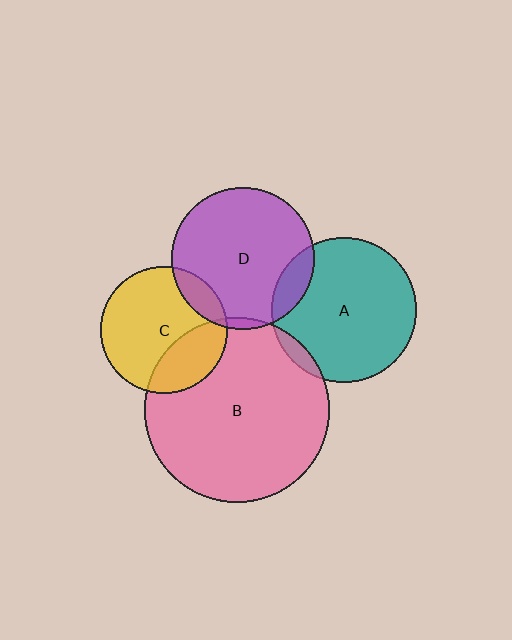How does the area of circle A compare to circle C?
Approximately 1.3 times.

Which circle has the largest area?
Circle B (pink).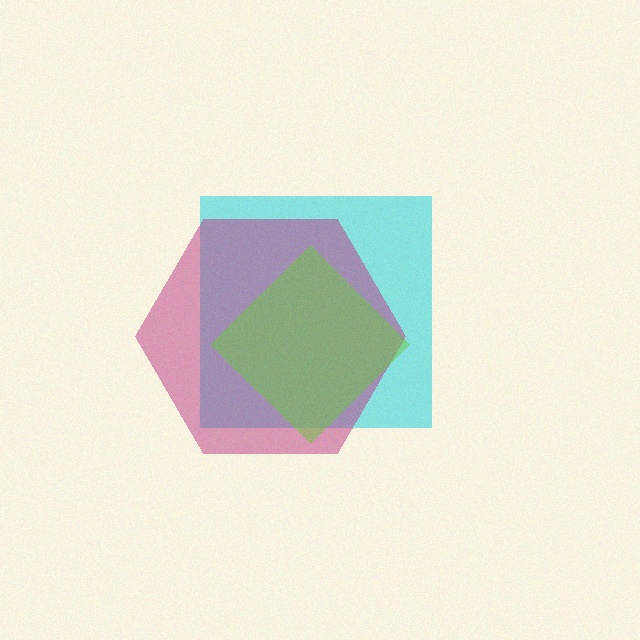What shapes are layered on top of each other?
The layered shapes are: a cyan square, a magenta hexagon, a lime diamond.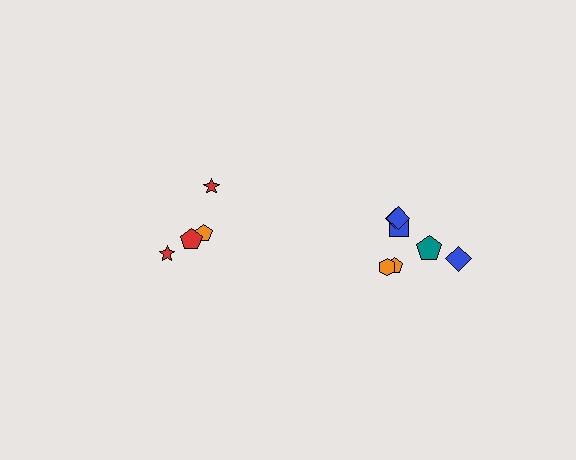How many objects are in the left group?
There are 4 objects.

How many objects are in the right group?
There are 7 objects.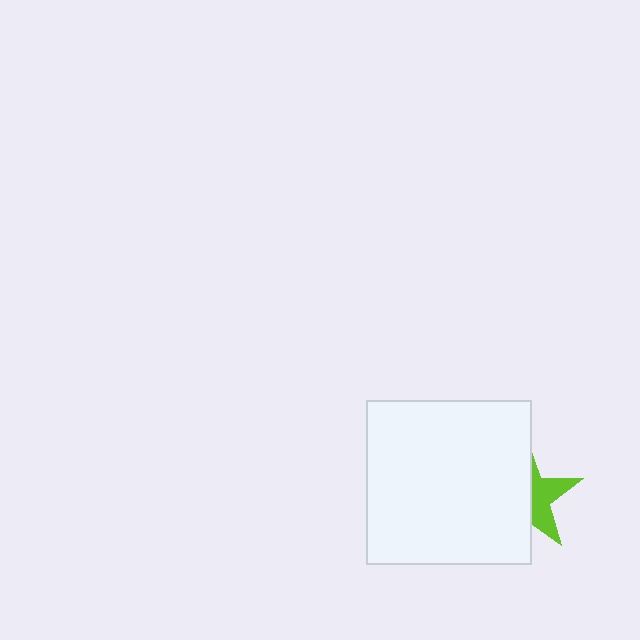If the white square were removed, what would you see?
You would see the complete lime star.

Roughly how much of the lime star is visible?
A small part of it is visible (roughly 41%).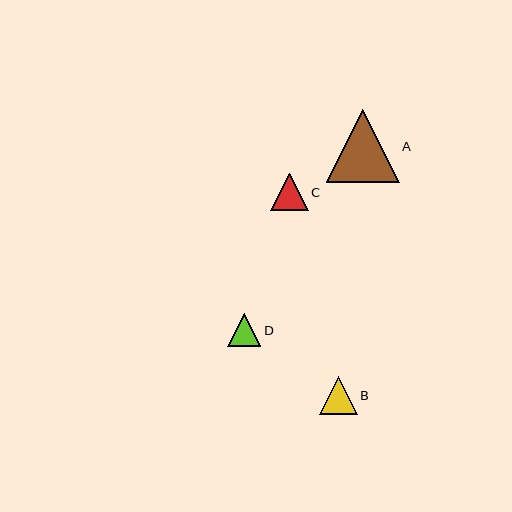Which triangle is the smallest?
Triangle D is the smallest with a size of approximately 33 pixels.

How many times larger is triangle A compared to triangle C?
Triangle A is approximately 1.9 times the size of triangle C.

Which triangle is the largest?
Triangle A is the largest with a size of approximately 73 pixels.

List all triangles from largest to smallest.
From largest to smallest: A, B, C, D.